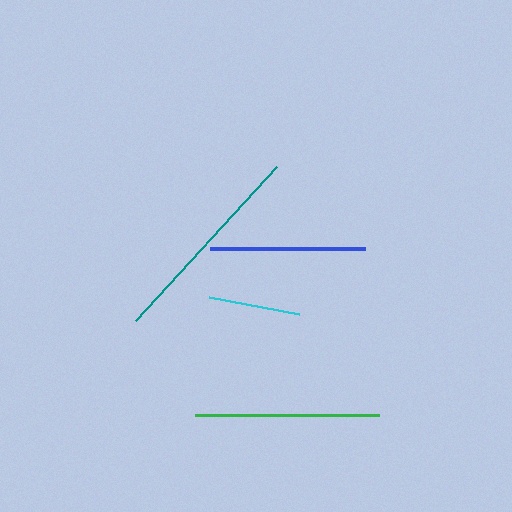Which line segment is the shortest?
The cyan line is the shortest at approximately 92 pixels.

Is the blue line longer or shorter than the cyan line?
The blue line is longer than the cyan line.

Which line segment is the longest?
The teal line is the longest at approximately 209 pixels.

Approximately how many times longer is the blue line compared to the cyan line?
The blue line is approximately 1.7 times the length of the cyan line.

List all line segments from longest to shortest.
From longest to shortest: teal, green, blue, cyan.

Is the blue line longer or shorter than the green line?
The green line is longer than the blue line.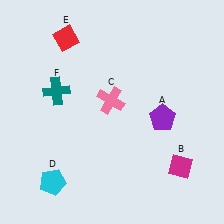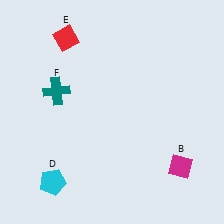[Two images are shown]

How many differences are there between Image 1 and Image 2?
There are 2 differences between the two images.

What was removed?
The purple pentagon (A), the pink cross (C) were removed in Image 2.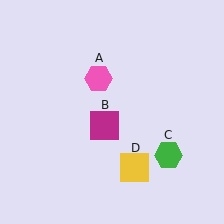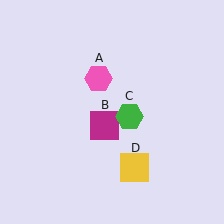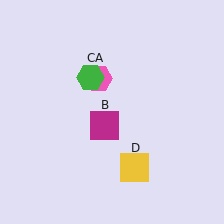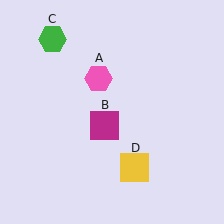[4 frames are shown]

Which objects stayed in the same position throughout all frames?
Pink hexagon (object A) and magenta square (object B) and yellow square (object D) remained stationary.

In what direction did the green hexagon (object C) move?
The green hexagon (object C) moved up and to the left.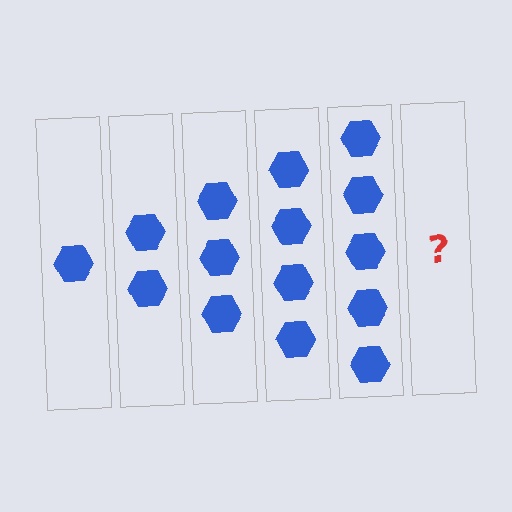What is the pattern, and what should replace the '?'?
The pattern is that each step adds one more hexagon. The '?' should be 6 hexagons.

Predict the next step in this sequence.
The next step is 6 hexagons.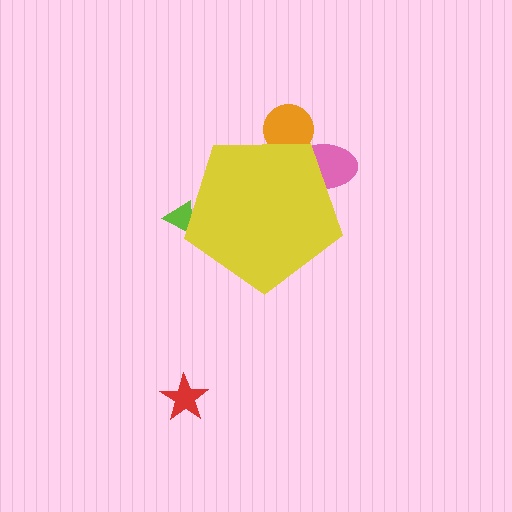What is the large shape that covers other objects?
A yellow pentagon.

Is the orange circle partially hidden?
Yes, the orange circle is partially hidden behind the yellow pentagon.